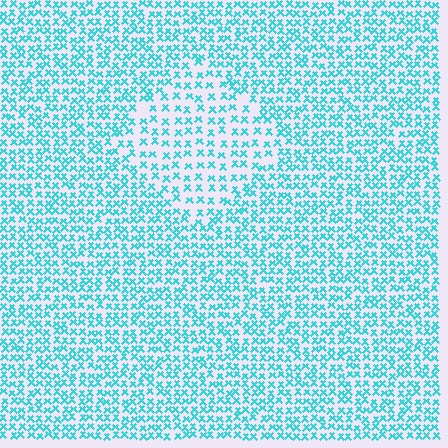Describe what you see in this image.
The image contains small cyan elements arranged at two different densities. A diamond-shaped region is visible where the elements are less densely packed than the surrounding area.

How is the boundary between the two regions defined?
The boundary is defined by a change in element density (approximately 1.7x ratio). All elements are the same color, size, and shape.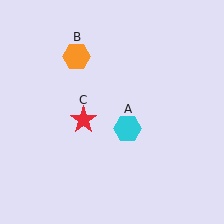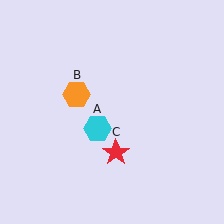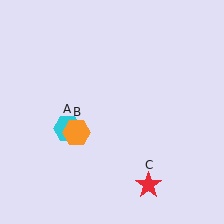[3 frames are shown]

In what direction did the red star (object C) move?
The red star (object C) moved down and to the right.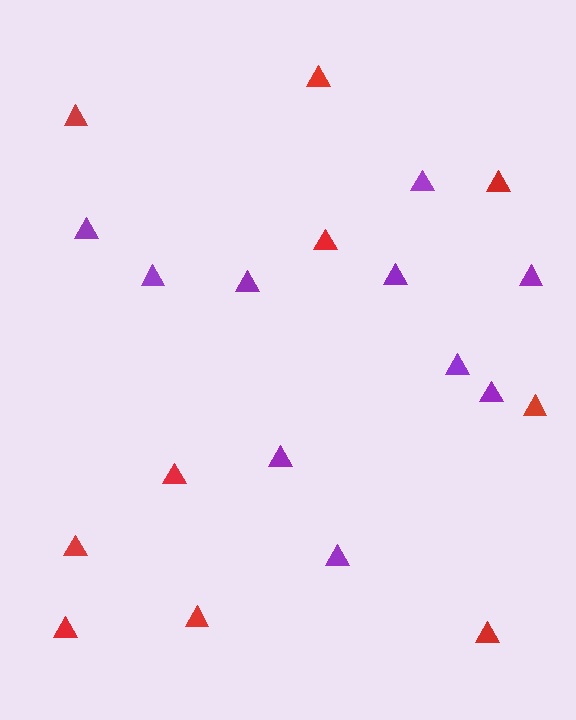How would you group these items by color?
There are 2 groups: one group of red triangles (10) and one group of purple triangles (10).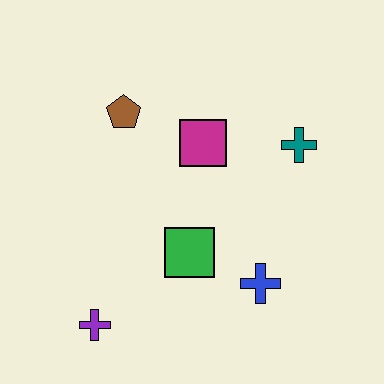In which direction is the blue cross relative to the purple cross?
The blue cross is to the right of the purple cross.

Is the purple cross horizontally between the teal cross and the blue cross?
No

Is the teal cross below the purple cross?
No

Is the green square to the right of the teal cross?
No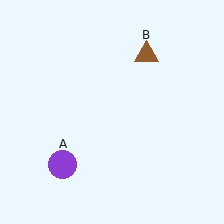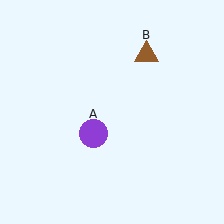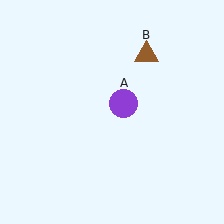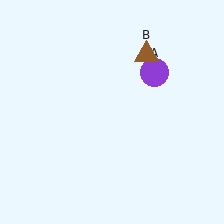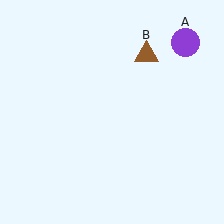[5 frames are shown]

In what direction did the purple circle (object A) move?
The purple circle (object A) moved up and to the right.